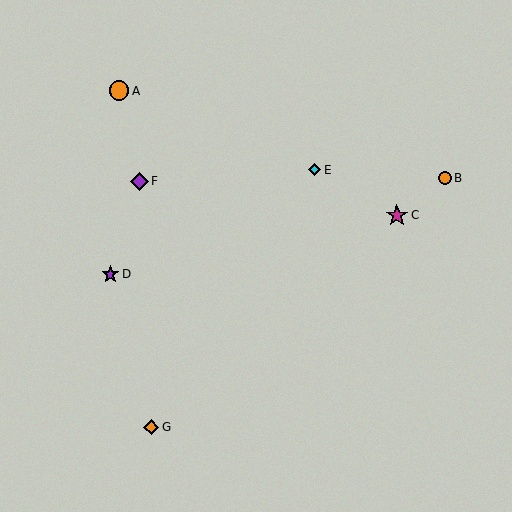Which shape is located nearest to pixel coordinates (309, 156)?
The cyan diamond (labeled E) at (315, 170) is nearest to that location.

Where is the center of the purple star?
The center of the purple star is at (110, 274).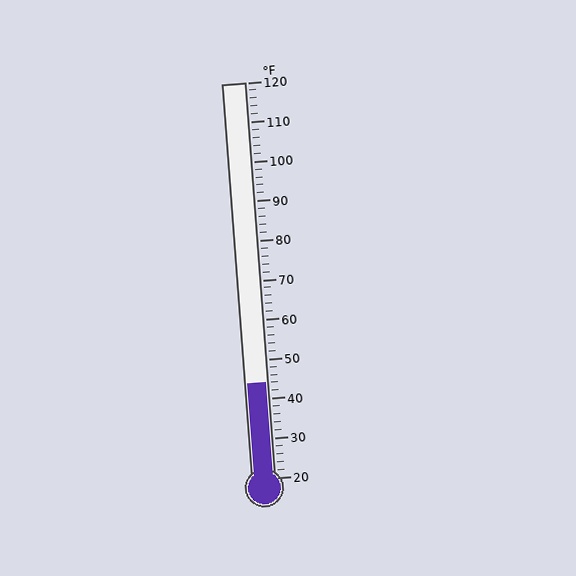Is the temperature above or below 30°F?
The temperature is above 30°F.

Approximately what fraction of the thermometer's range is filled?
The thermometer is filled to approximately 25% of its range.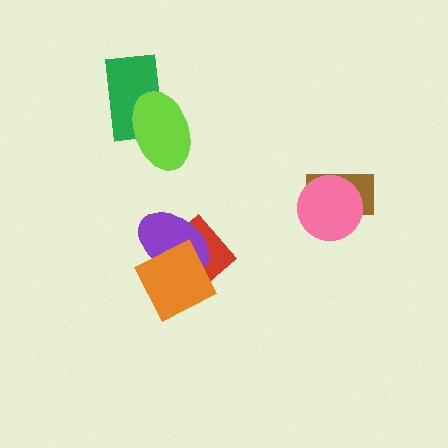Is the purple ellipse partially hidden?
Yes, it is partially covered by another shape.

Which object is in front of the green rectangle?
The lime ellipse is in front of the green rectangle.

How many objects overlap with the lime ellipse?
1 object overlaps with the lime ellipse.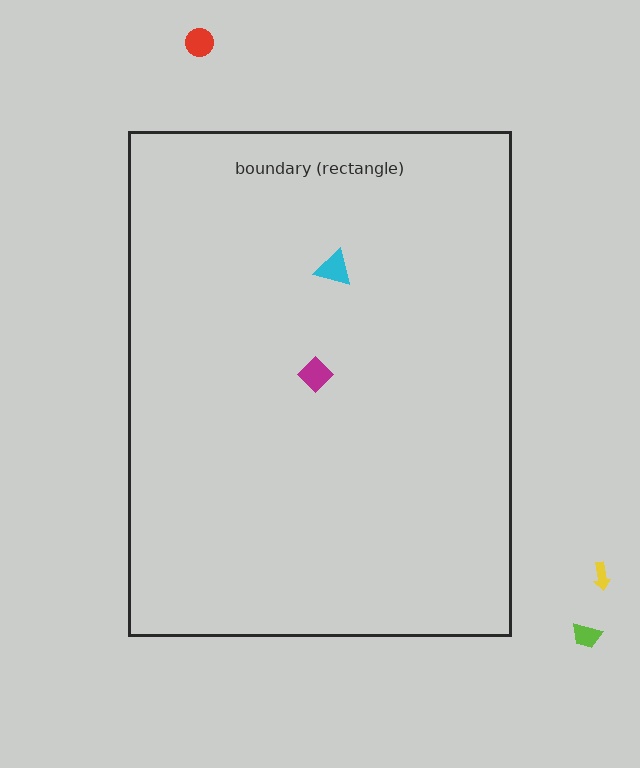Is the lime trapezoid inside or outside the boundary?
Outside.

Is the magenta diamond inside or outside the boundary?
Inside.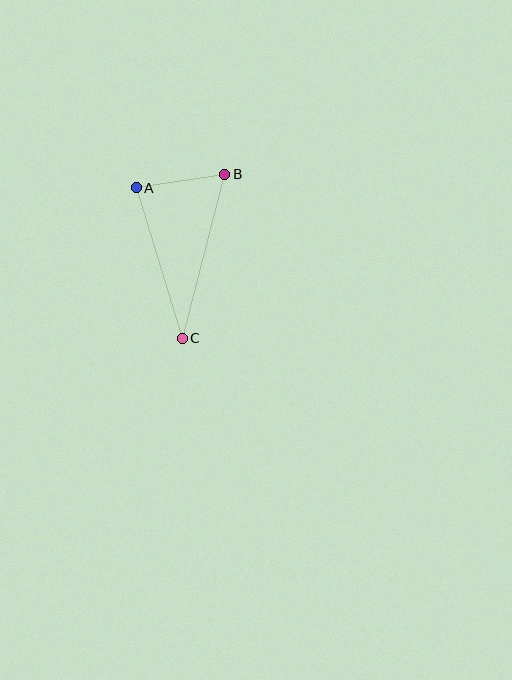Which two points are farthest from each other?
Points B and C are farthest from each other.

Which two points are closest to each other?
Points A and B are closest to each other.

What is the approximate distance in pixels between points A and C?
The distance between A and C is approximately 157 pixels.